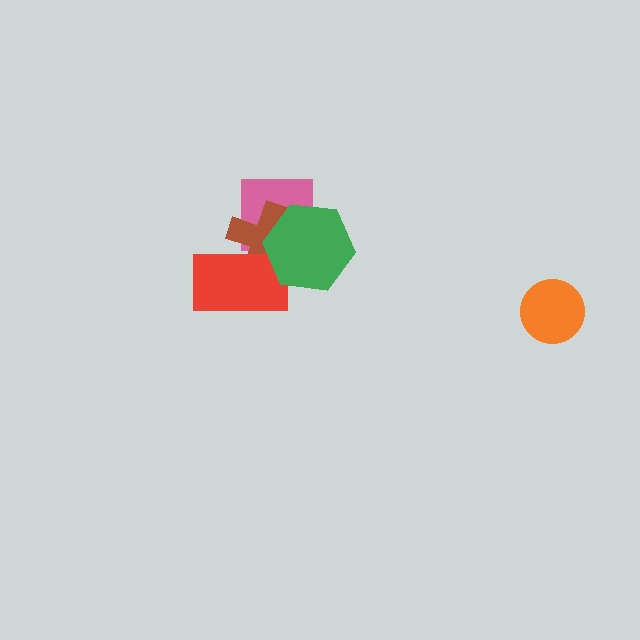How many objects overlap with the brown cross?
3 objects overlap with the brown cross.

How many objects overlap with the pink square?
2 objects overlap with the pink square.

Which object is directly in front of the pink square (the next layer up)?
The brown cross is directly in front of the pink square.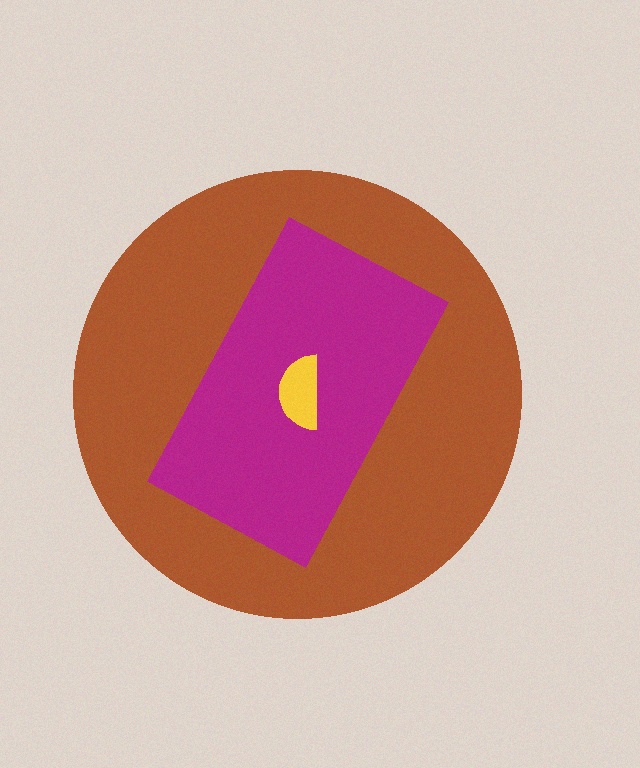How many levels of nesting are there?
3.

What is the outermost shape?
The brown circle.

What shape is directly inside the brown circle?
The magenta rectangle.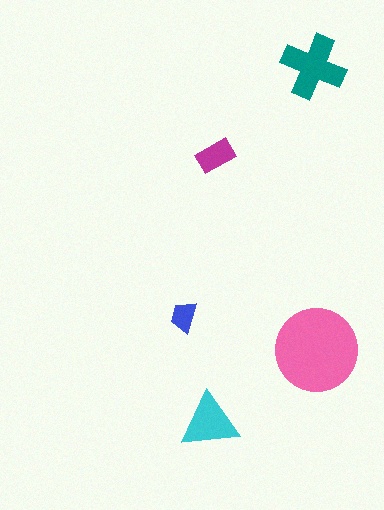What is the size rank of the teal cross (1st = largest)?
2nd.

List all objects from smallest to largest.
The blue trapezoid, the magenta rectangle, the cyan triangle, the teal cross, the pink circle.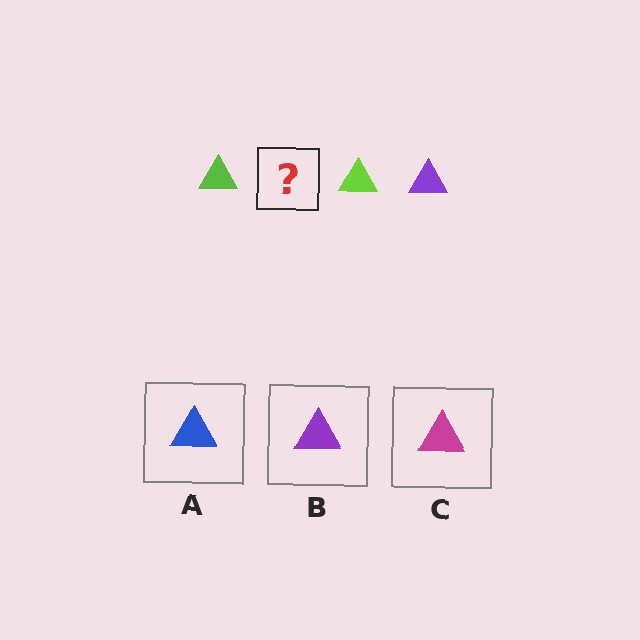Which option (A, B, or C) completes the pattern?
B.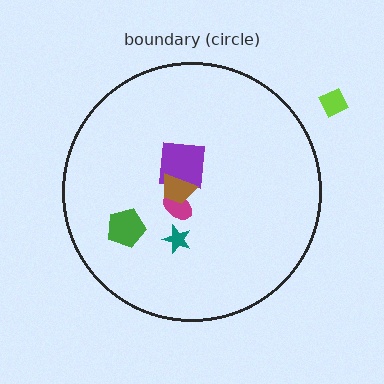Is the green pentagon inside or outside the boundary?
Inside.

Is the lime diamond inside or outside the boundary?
Outside.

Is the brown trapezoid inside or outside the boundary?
Inside.